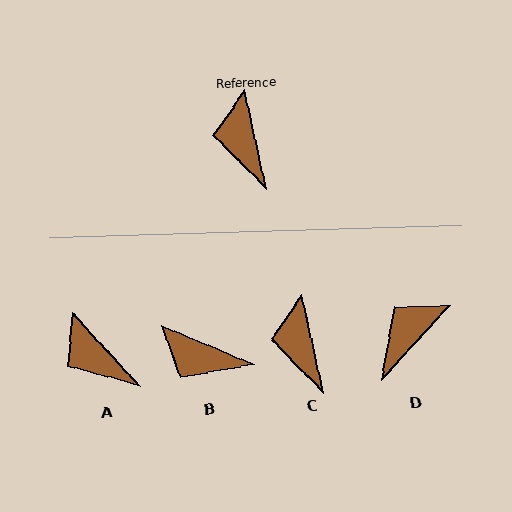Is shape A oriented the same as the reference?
No, it is off by about 30 degrees.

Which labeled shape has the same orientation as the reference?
C.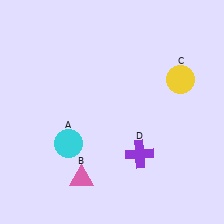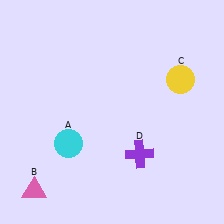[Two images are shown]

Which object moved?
The pink triangle (B) moved left.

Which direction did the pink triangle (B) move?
The pink triangle (B) moved left.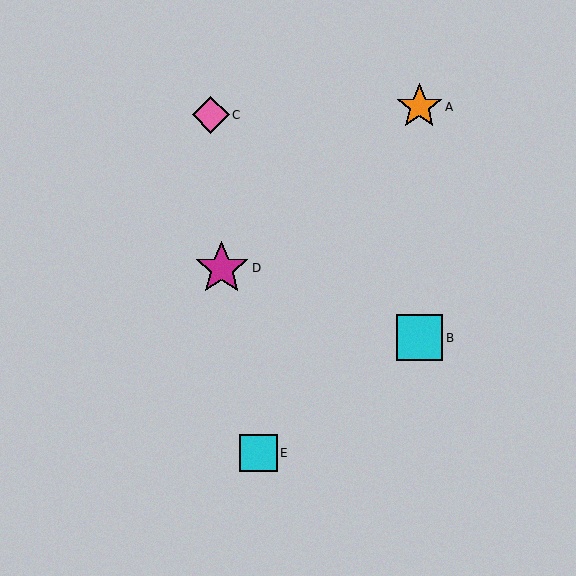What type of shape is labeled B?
Shape B is a cyan square.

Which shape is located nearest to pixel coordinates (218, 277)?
The magenta star (labeled D) at (222, 268) is nearest to that location.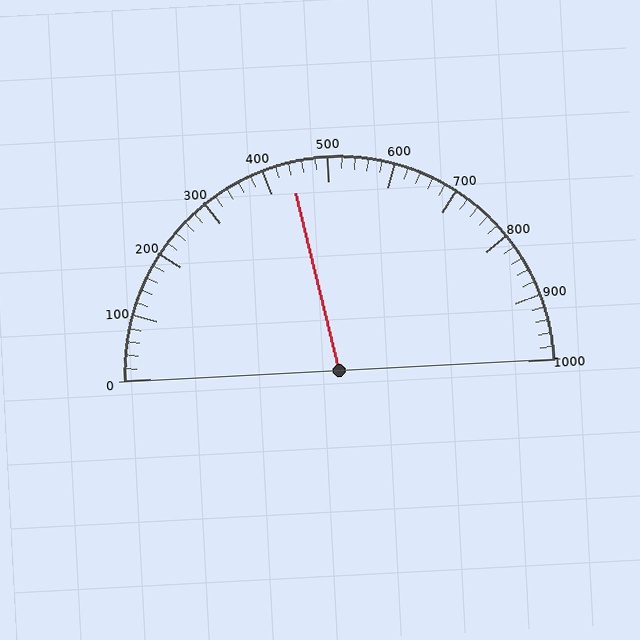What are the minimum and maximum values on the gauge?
The gauge ranges from 0 to 1000.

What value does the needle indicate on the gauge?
The needle indicates approximately 440.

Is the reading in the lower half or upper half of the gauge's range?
The reading is in the lower half of the range (0 to 1000).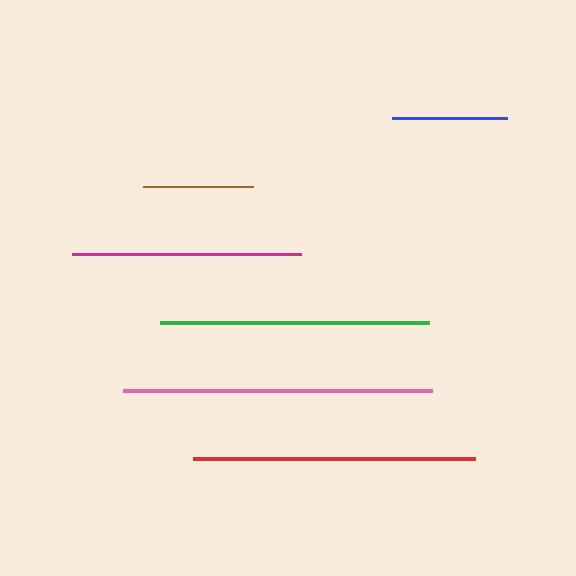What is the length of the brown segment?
The brown segment is approximately 110 pixels long.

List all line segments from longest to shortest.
From longest to shortest: pink, red, green, magenta, blue, brown.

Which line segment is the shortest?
The brown line is the shortest at approximately 110 pixels.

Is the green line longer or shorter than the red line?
The red line is longer than the green line.